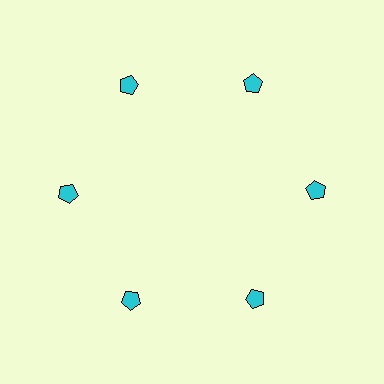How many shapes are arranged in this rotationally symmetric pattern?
There are 6 shapes, arranged in 6 groups of 1.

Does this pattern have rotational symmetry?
Yes, this pattern has 6-fold rotational symmetry. It looks the same after rotating 60 degrees around the center.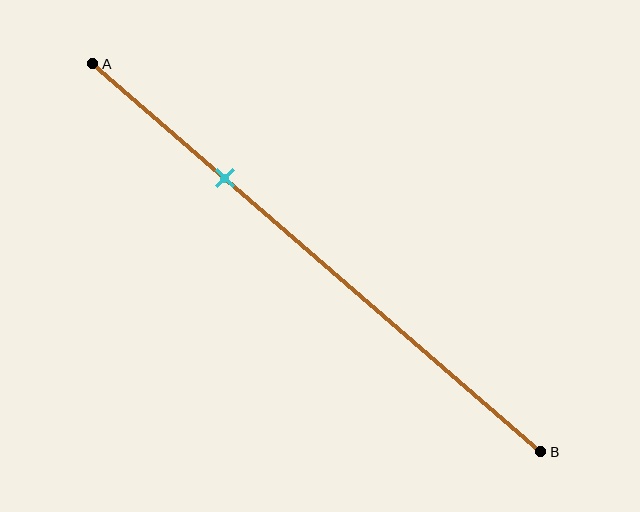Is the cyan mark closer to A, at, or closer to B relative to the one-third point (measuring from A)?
The cyan mark is closer to point A than the one-third point of segment AB.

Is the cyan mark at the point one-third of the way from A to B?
No, the mark is at about 30% from A, not at the 33% one-third point.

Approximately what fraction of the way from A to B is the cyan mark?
The cyan mark is approximately 30% of the way from A to B.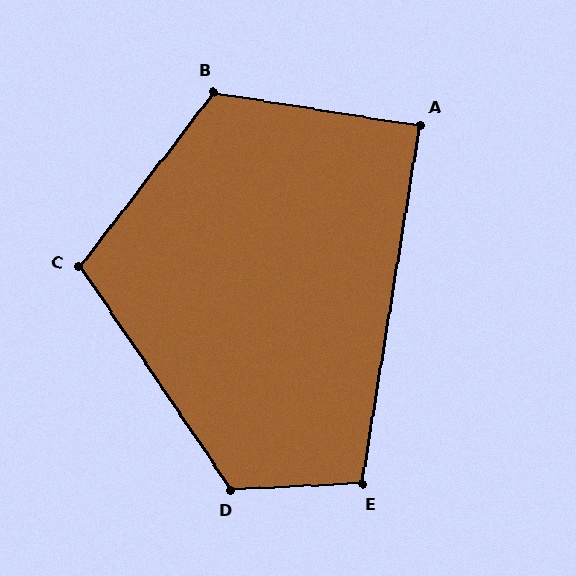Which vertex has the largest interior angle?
D, at approximately 122 degrees.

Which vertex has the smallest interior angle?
A, at approximately 90 degrees.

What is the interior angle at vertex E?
Approximately 102 degrees (obtuse).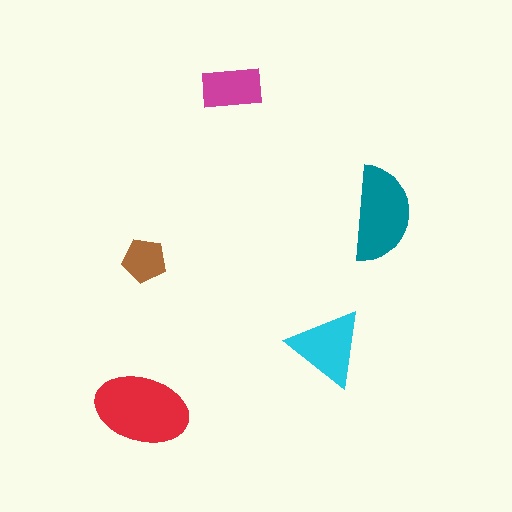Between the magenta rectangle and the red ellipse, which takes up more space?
The red ellipse.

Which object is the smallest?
The brown pentagon.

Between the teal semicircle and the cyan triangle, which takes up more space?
The teal semicircle.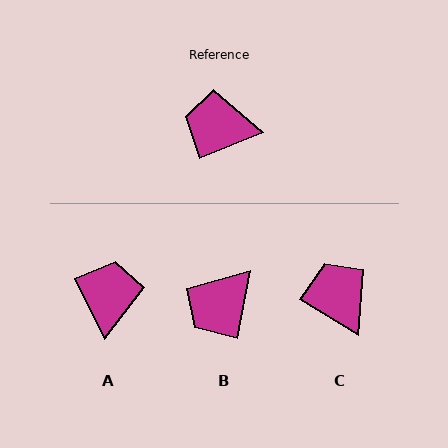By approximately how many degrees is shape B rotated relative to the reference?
Approximately 57 degrees counter-clockwise.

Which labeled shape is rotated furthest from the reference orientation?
A, about 86 degrees away.